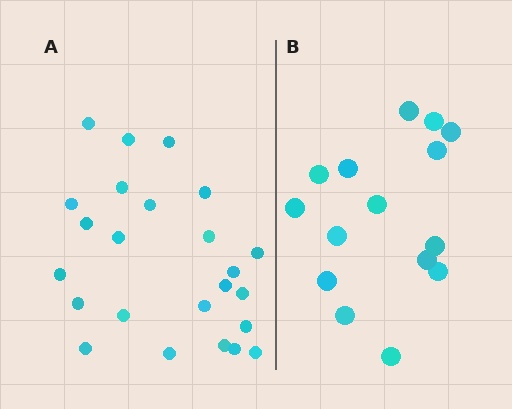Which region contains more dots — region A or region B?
Region A (the left region) has more dots.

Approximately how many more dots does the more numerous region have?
Region A has roughly 8 or so more dots than region B.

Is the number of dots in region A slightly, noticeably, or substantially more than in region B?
Region A has substantially more. The ratio is roughly 1.6 to 1.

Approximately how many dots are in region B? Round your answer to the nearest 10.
About 20 dots. (The exact count is 15, which rounds to 20.)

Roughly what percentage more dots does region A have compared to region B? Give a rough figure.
About 60% more.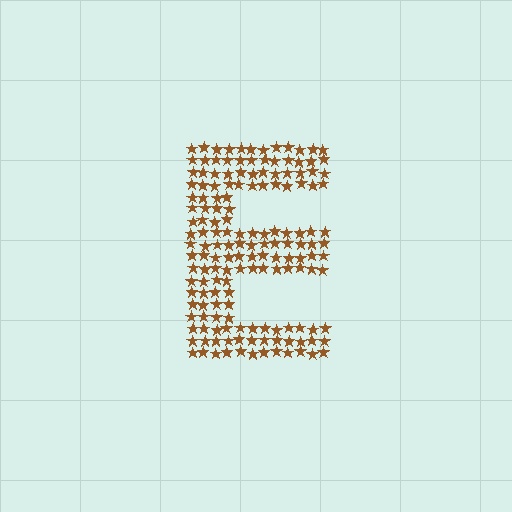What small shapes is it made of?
It is made of small stars.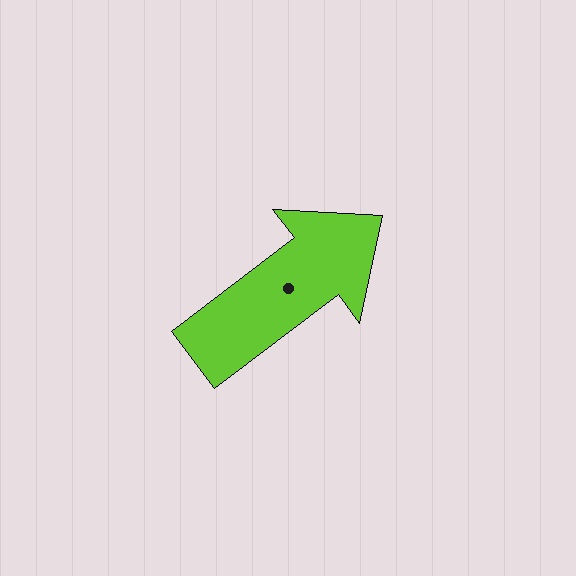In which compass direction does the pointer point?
Northeast.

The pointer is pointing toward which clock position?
Roughly 2 o'clock.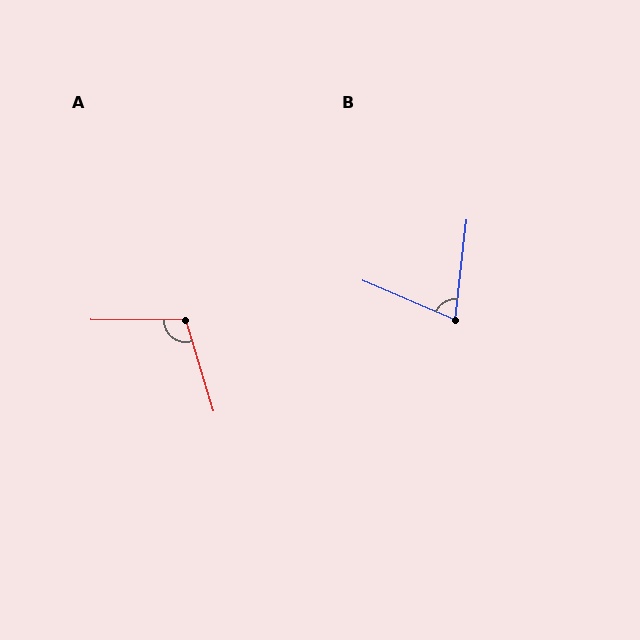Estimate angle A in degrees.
Approximately 108 degrees.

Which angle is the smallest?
B, at approximately 74 degrees.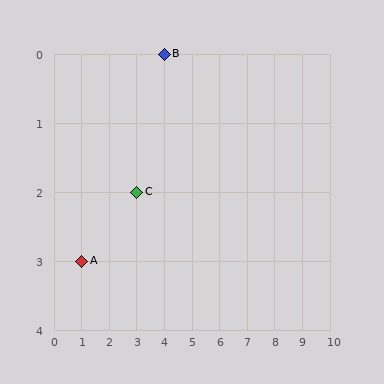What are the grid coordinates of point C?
Point C is at grid coordinates (3, 2).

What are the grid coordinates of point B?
Point B is at grid coordinates (4, 0).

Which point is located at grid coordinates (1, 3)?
Point A is at (1, 3).